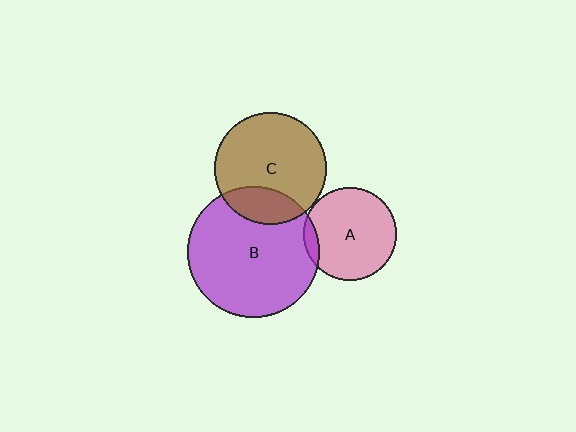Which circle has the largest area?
Circle B (purple).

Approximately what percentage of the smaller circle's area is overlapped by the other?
Approximately 10%.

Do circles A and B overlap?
Yes.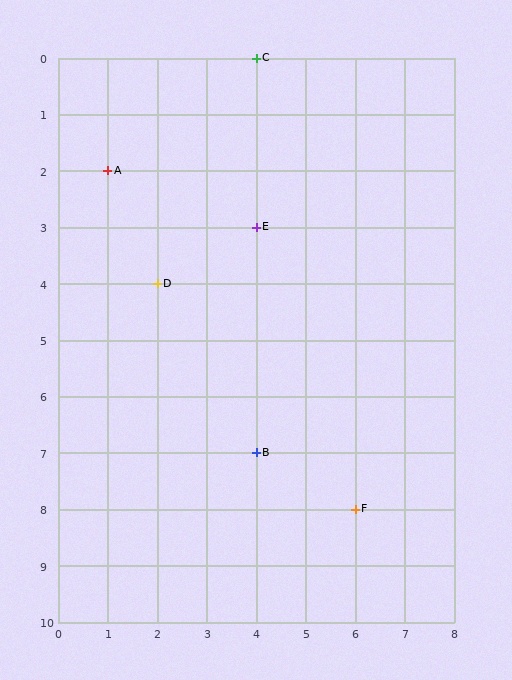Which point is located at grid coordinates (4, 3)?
Point E is at (4, 3).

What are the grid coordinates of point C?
Point C is at grid coordinates (4, 0).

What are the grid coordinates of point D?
Point D is at grid coordinates (2, 4).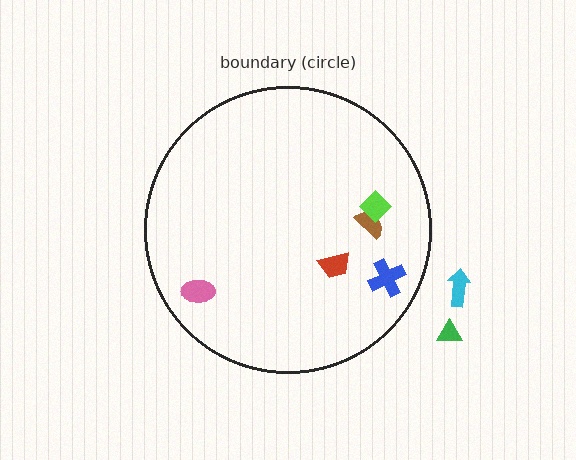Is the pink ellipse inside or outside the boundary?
Inside.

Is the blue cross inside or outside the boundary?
Inside.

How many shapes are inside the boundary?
5 inside, 2 outside.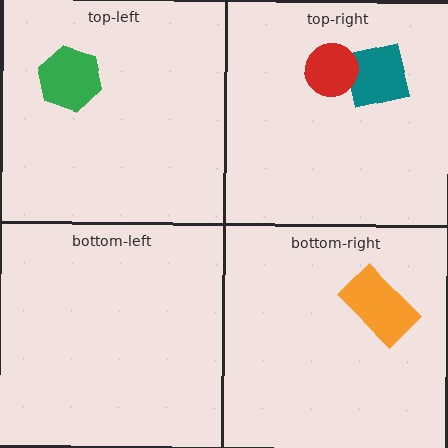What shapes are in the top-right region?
The teal square, the red circle.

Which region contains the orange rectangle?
The bottom-right region.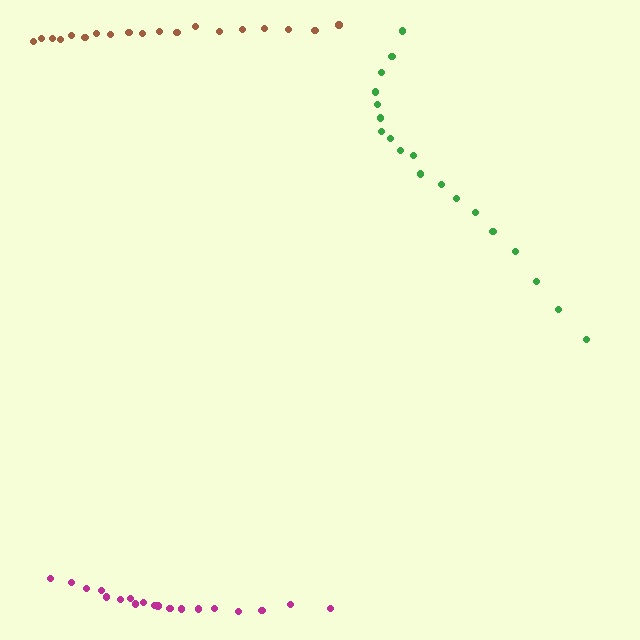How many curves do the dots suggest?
There are 3 distinct paths.